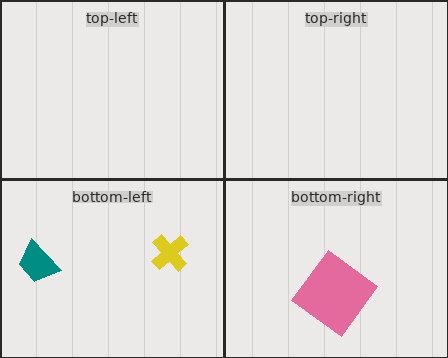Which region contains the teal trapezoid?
The bottom-left region.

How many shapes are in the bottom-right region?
1.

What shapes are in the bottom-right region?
The pink diamond.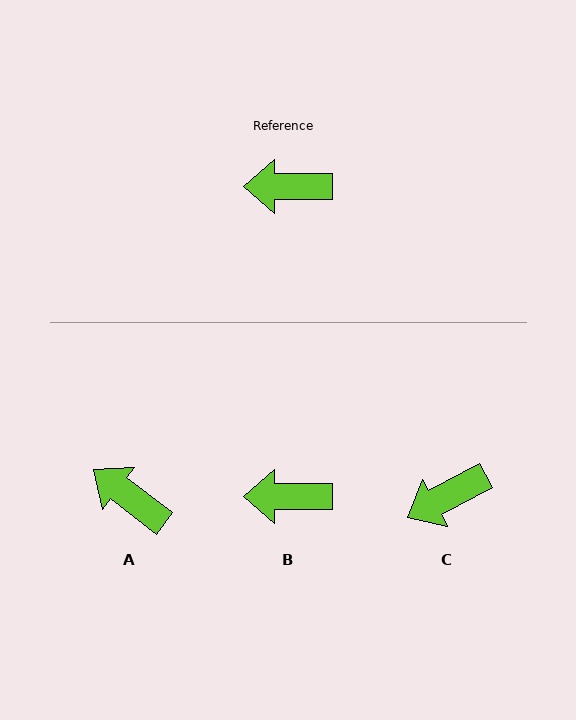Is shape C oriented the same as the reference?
No, it is off by about 28 degrees.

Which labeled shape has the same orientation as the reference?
B.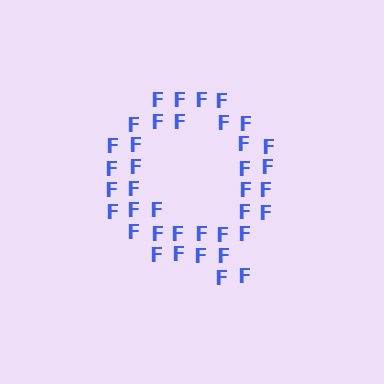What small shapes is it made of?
It is made of small letter F's.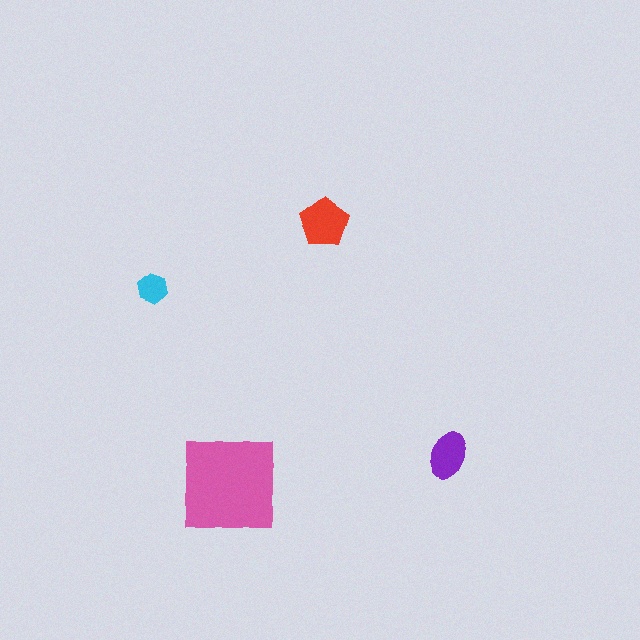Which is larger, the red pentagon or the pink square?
The pink square.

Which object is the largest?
The pink square.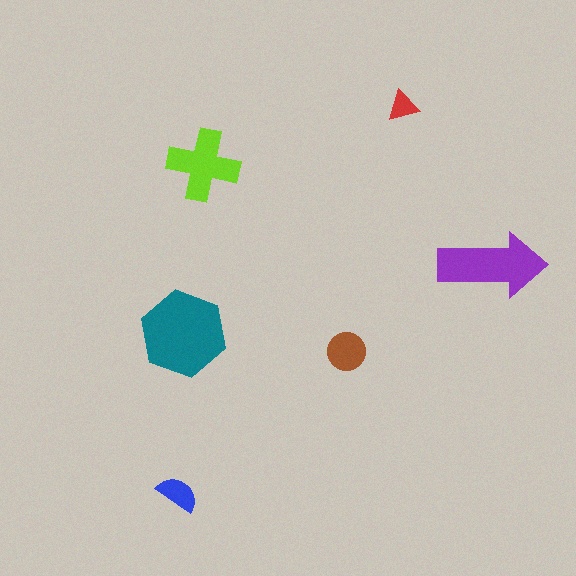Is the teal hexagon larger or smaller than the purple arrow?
Larger.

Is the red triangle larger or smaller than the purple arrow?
Smaller.